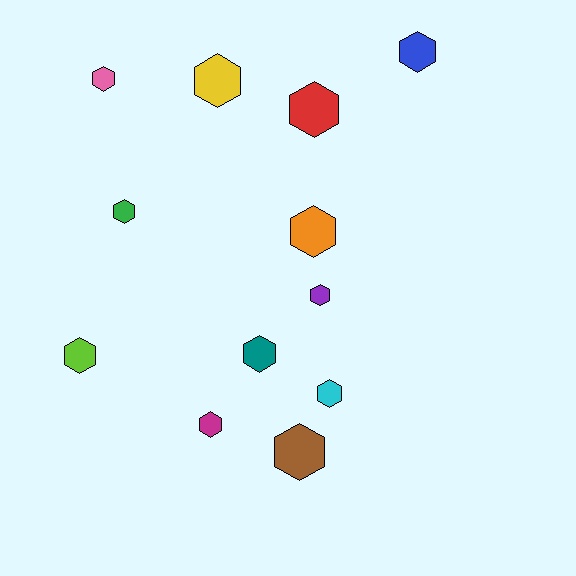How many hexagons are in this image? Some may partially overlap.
There are 12 hexagons.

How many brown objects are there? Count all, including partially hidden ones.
There is 1 brown object.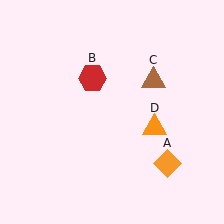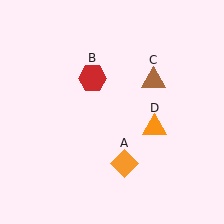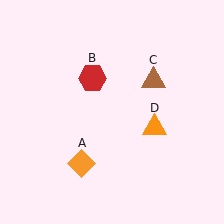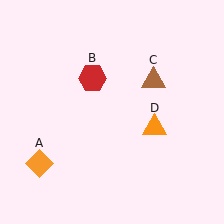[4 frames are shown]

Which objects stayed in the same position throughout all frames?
Red hexagon (object B) and brown triangle (object C) and orange triangle (object D) remained stationary.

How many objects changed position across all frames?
1 object changed position: orange diamond (object A).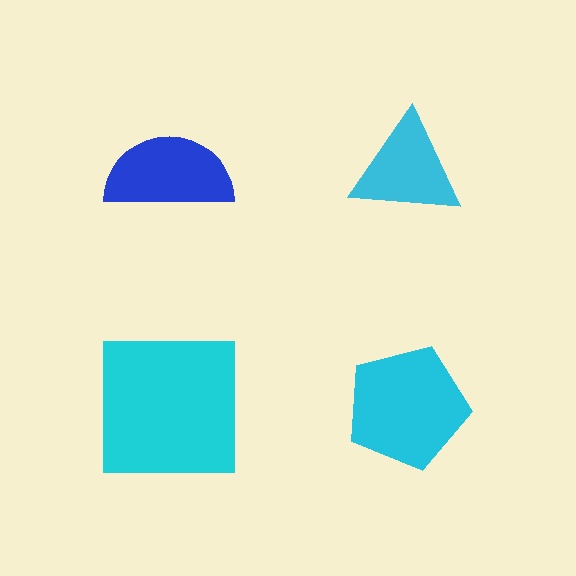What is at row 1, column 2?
A cyan triangle.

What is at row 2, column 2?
A cyan pentagon.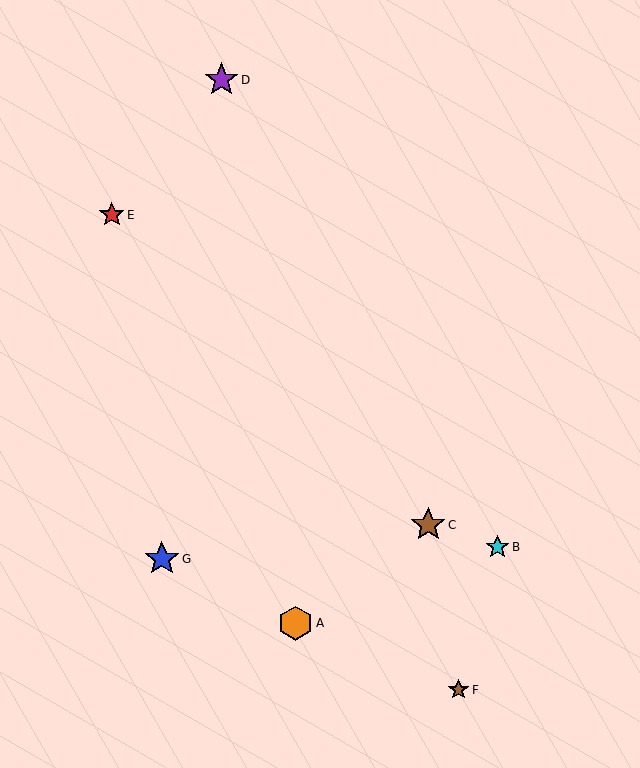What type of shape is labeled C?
Shape C is a brown star.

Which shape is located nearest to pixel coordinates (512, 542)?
The cyan star (labeled B) at (497, 547) is nearest to that location.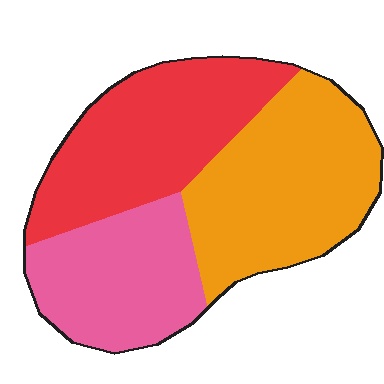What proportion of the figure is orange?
Orange takes up about three eighths (3/8) of the figure.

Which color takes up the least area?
Pink, at roughly 25%.